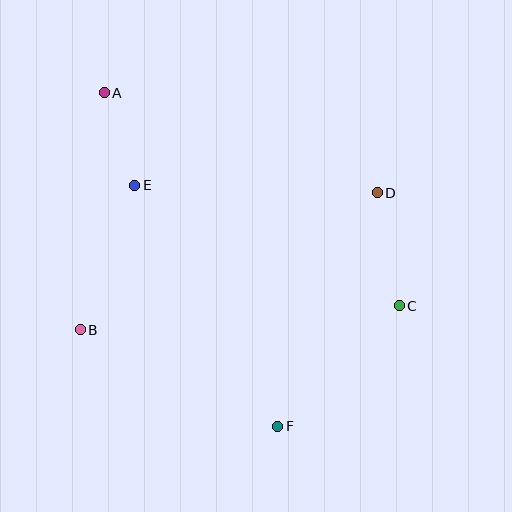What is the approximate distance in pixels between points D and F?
The distance between D and F is approximately 254 pixels.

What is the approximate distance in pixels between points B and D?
The distance between B and D is approximately 327 pixels.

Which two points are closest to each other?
Points A and E are closest to each other.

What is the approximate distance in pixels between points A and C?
The distance between A and C is approximately 364 pixels.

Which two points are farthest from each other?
Points A and F are farthest from each other.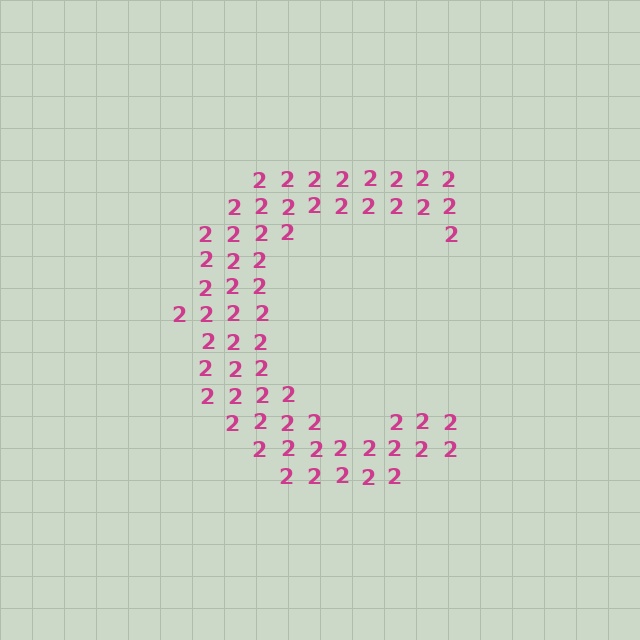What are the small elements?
The small elements are digit 2's.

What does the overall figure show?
The overall figure shows the letter C.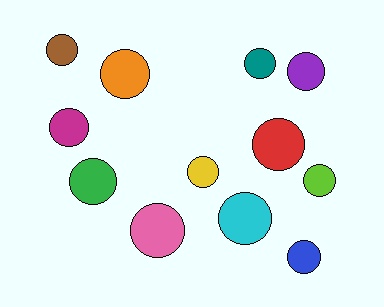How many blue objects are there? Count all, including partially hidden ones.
There is 1 blue object.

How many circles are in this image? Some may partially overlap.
There are 12 circles.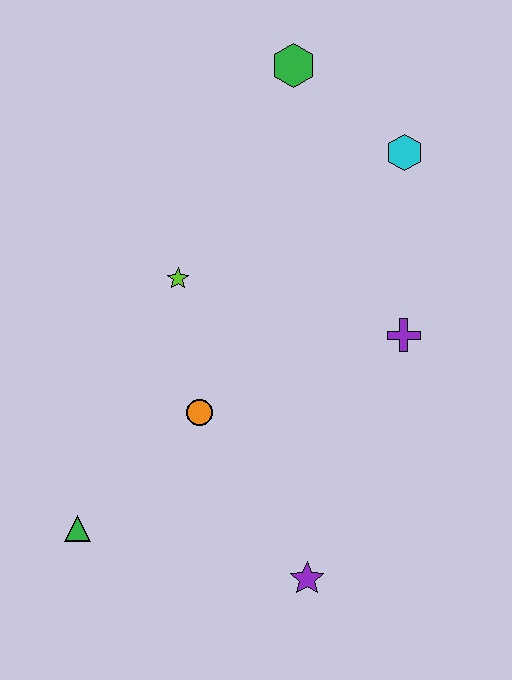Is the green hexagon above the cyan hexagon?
Yes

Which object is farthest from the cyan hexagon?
The green triangle is farthest from the cyan hexagon.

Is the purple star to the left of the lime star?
No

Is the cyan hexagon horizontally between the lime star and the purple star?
No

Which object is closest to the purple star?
The orange circle is closest to the purple star.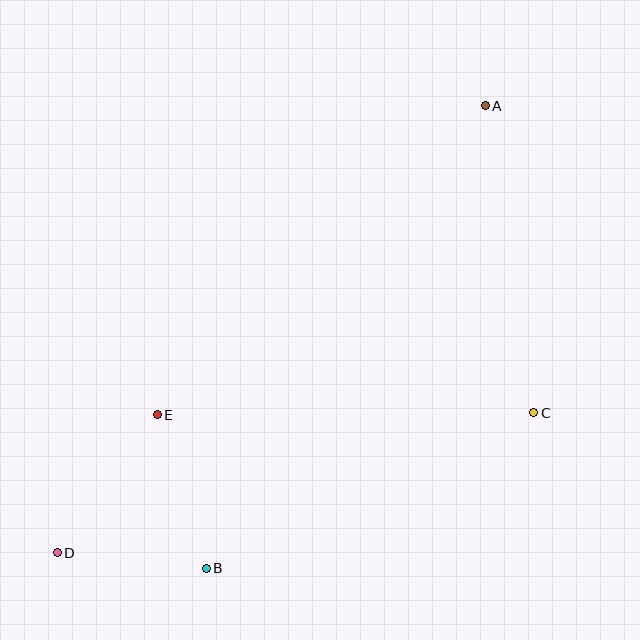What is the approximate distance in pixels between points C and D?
The distance between C and D is approximately 497 pixels.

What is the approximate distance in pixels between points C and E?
The distance between C and E is approximately 376 pixels.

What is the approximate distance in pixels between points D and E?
The distance between D and E is approximately 170 pixels.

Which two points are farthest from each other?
Points A and D are farthest from each other.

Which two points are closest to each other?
Points B and D are closest to each other.